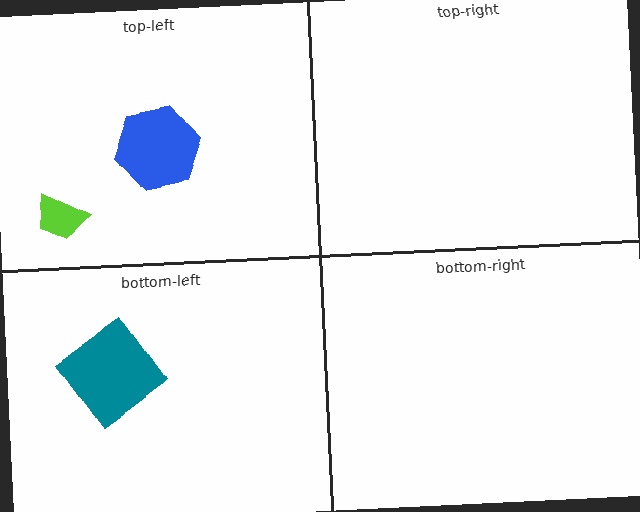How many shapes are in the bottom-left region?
1.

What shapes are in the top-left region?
The lime trapezoid, the blue hexagon.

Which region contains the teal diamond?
The bottom-left region.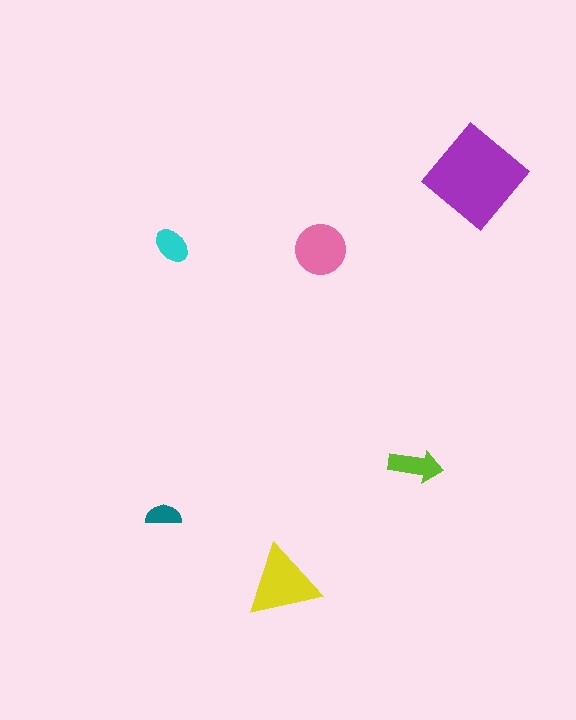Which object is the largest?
The purple diamond.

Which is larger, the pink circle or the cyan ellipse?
The pink circle.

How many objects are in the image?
There are 6 objects in the image.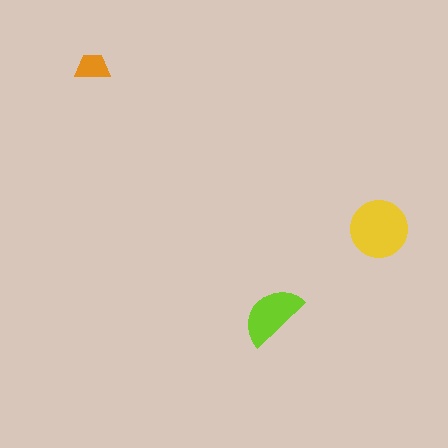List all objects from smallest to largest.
The orange trapezoid, the lime semicircle, the yellow circle.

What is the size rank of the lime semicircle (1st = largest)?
2nd.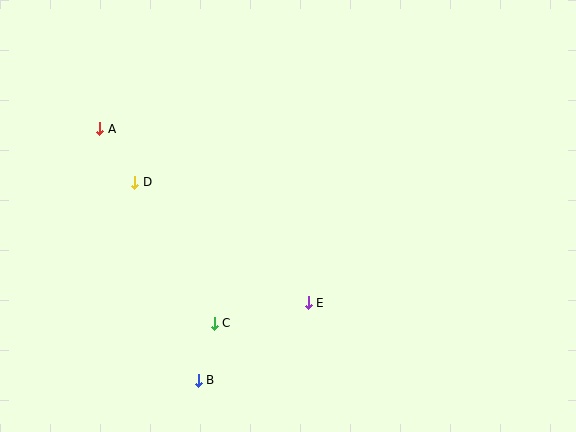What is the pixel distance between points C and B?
The distance between C and B is 60 pixels.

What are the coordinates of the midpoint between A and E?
The midpoint between A and E is at (204, 216).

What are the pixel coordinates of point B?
Point B is at (198, 380).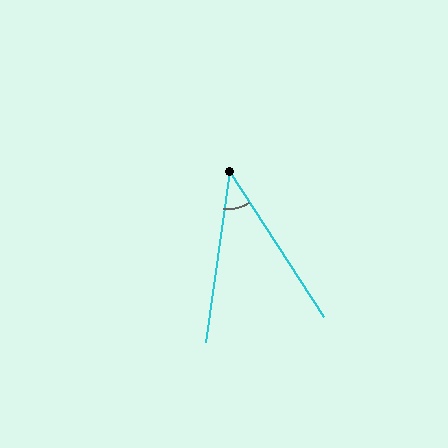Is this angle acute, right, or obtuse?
It is acute.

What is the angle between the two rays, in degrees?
Approximately 41 degrees.